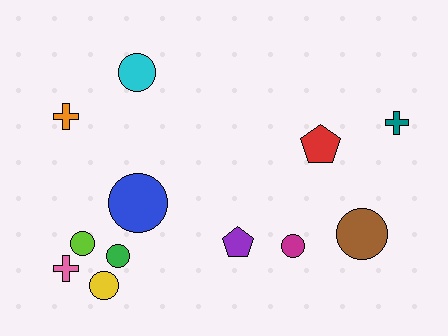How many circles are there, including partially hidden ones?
There are 7 circles.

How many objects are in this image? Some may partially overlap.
There are 12 objects.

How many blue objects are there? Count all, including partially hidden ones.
There is 1 blue object.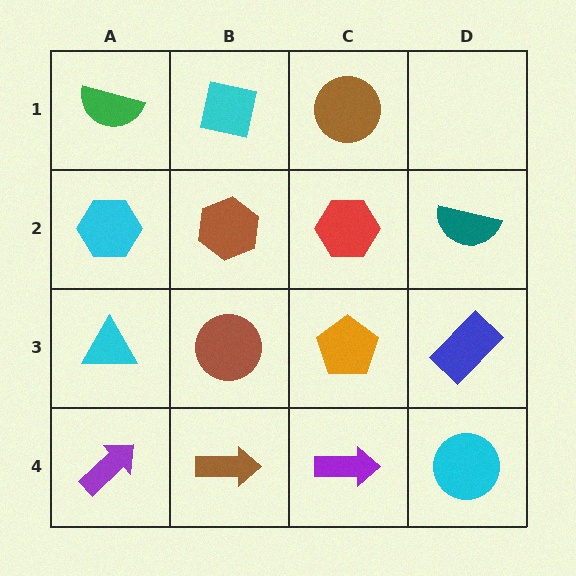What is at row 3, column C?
An orange pentagon.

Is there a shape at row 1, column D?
No, that cell is empty.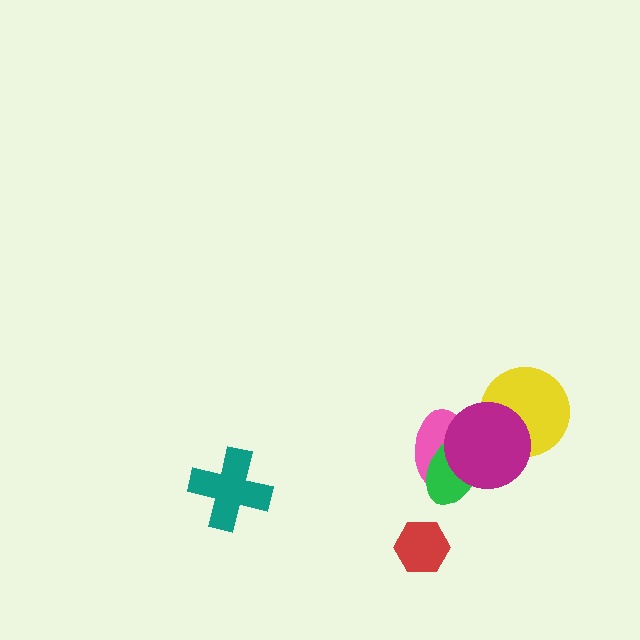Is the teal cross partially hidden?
No, no other shape covers it.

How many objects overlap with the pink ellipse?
2 objects overlap with the pink ellipse.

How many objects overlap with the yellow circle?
1 object overlaps with the yellow circle.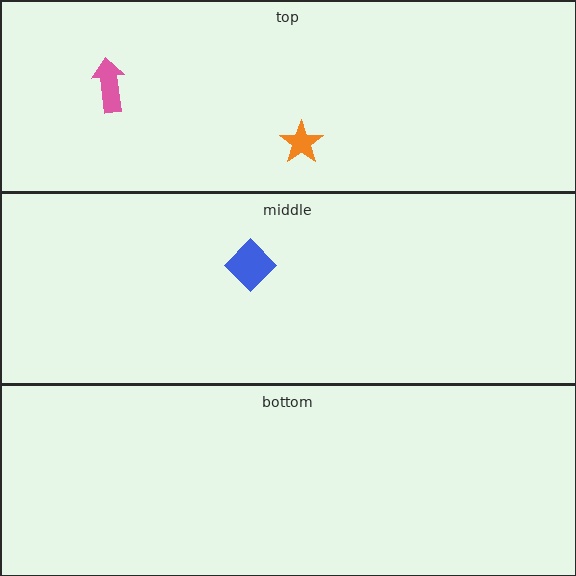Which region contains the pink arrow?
The top region.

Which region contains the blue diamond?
The middle region.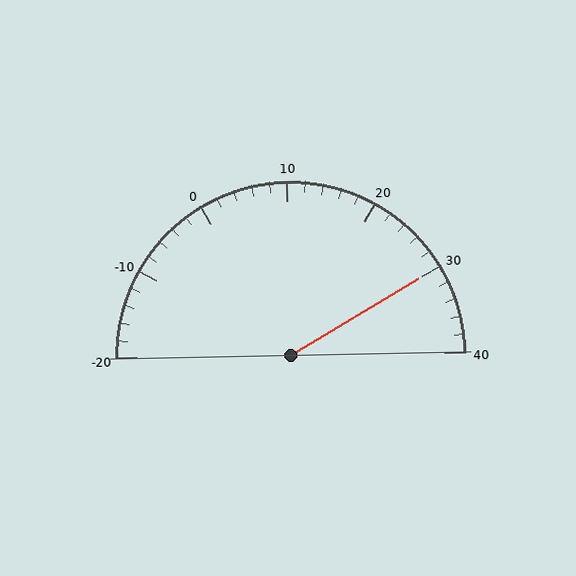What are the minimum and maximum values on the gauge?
The gauge ranges from -20 to 40.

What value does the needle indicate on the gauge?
The needle indicates approximately 30.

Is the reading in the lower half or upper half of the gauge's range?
The reading is in the upper half of the range (-20 to 40).